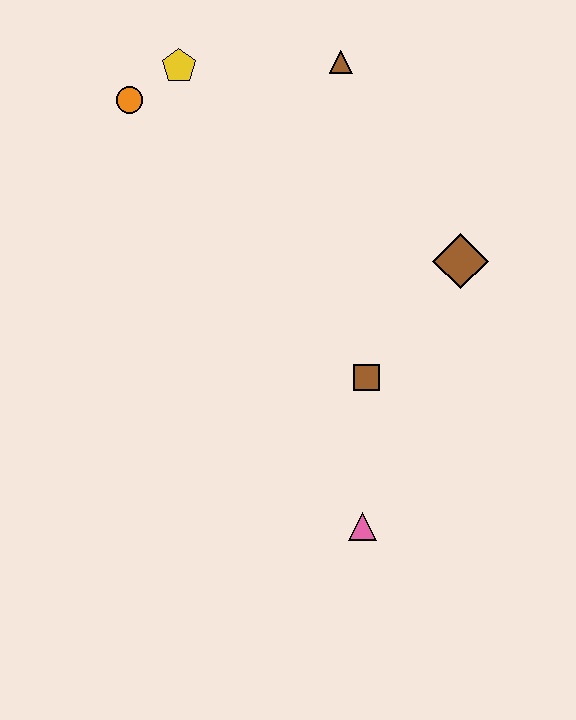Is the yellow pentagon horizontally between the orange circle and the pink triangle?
Yes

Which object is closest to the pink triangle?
The brown square is closest to the pink triangle.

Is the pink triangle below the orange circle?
Yes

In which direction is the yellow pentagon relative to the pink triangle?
The yellow pentagon is above the pink triangle.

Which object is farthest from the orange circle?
The pink triangle is farthest from the orange circle.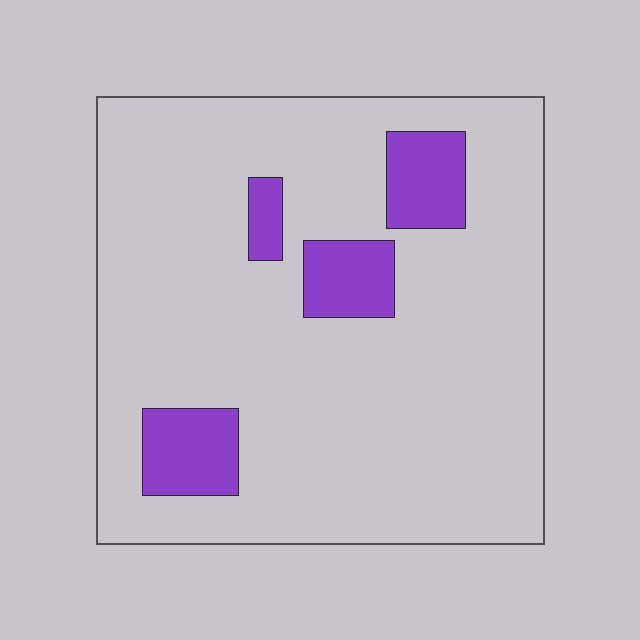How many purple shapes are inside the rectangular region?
4.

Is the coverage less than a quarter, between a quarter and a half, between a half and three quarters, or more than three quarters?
Less than a quarter.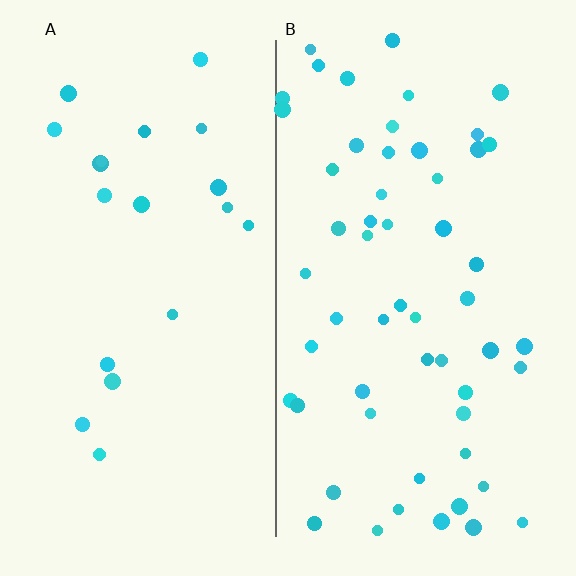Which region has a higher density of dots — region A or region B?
B (the right).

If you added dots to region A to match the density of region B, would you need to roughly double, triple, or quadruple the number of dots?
Approximately triple.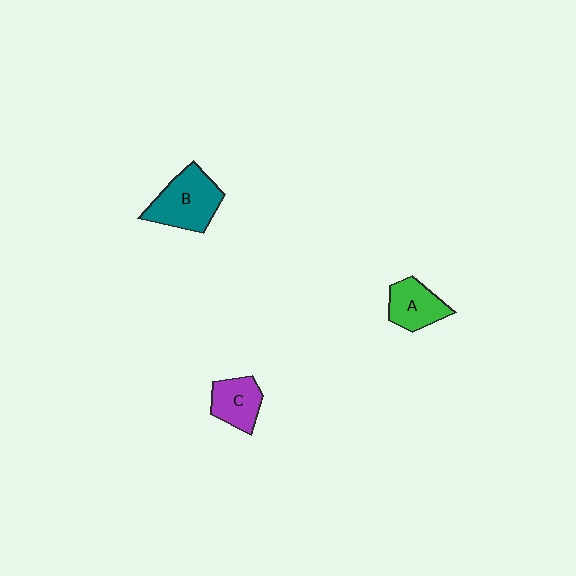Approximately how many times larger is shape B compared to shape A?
Approximately 1.5 times.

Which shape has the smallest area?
Shape C (purple).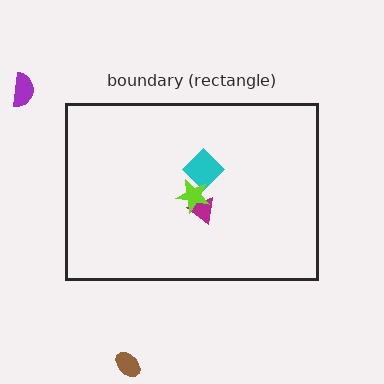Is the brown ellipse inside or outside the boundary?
Outside.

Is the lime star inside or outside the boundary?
Inside.